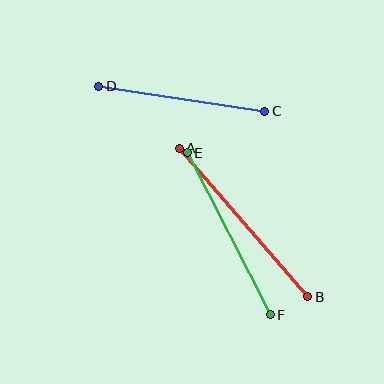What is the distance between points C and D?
The distance is approximately 168 pixels.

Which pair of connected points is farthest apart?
Points A and B are farthest apart.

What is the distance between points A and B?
The distance is approximately 197 pixels.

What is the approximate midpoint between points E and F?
The midpoint is at approximately (229, 234) pixels.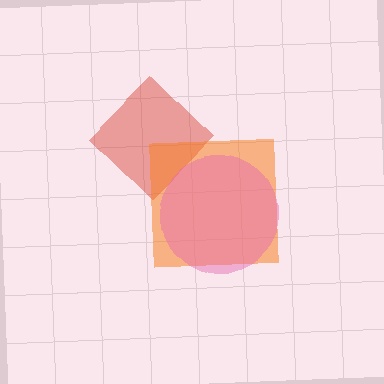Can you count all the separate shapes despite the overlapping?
Yes, there are 3 separate shapes.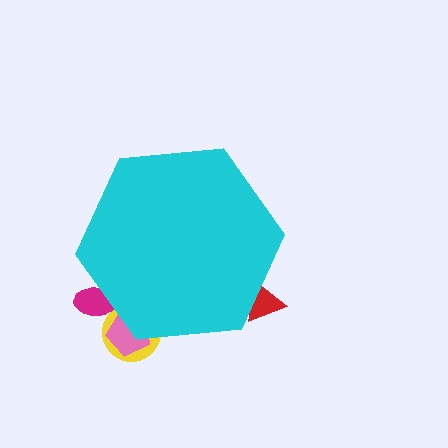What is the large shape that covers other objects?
A cyan hexagon.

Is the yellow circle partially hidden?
Yes, the yellow circle is partially hidden behind the cyan hexagon.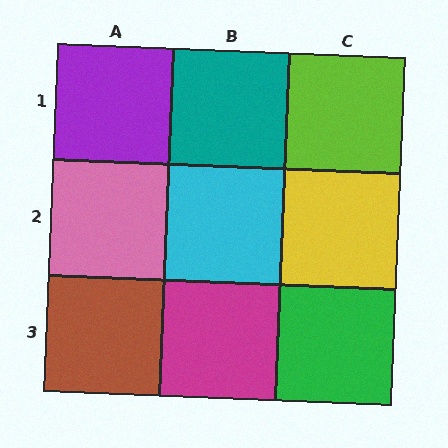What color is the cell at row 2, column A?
Pink.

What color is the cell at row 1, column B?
Teal.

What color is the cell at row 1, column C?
Lime.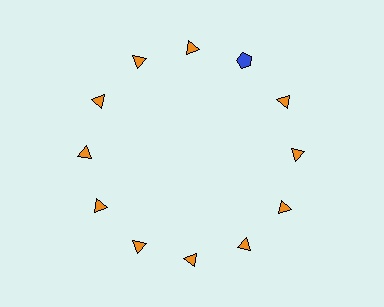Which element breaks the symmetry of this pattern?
The blue pentagon at roughly the 1 o'clock position breaks the symmetry. All other shapes are orange triangles.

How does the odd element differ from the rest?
It differs in both color (blue instead of orange) and shape (pentagon instead of triangle).